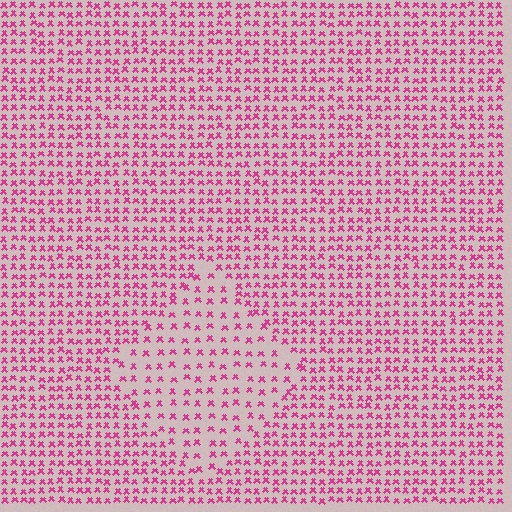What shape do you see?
I see a diamond.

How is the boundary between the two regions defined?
The boundary is defined by a change in element density (approximately 1.9x ratio). All elements are the same color, size, and shape.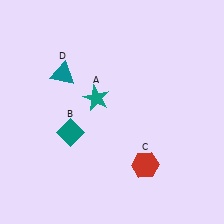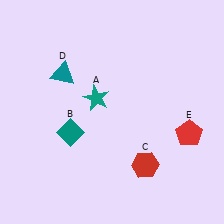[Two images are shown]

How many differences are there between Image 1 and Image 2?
There is 1 difference between the two images.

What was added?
A red pentagon (E) was added in Image 2.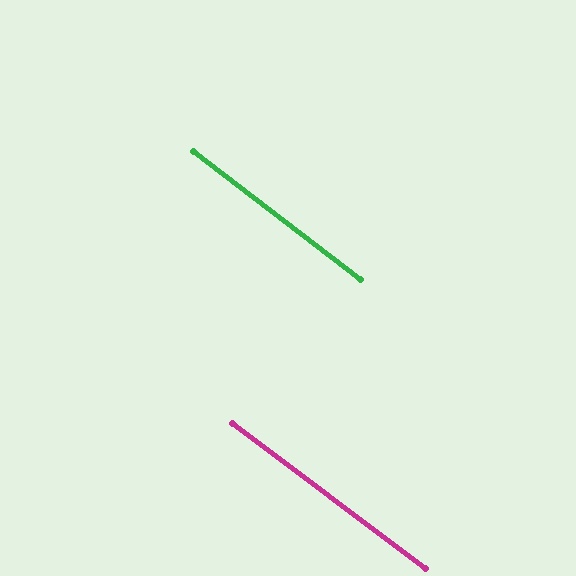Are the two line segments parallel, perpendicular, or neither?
Parallel — their directions differ by only 0.4°.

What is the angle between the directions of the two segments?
Approximately 0 degrees.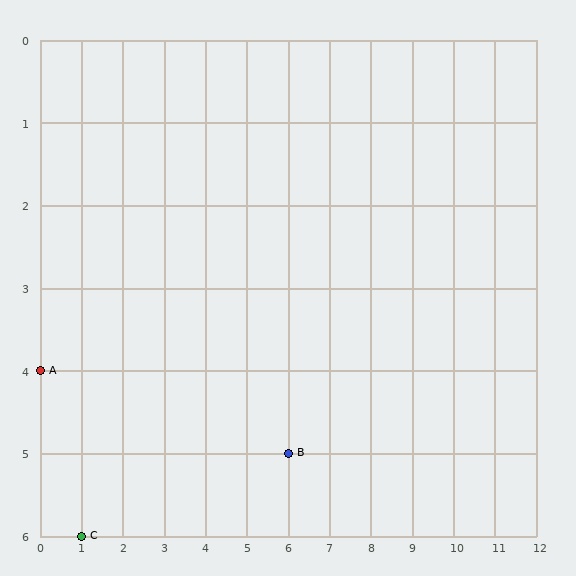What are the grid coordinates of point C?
Point C is at grid coordinates (1, 6).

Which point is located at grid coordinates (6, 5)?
Point B is at (6, 5).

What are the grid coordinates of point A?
Point A is at grid coordinates (0, 4).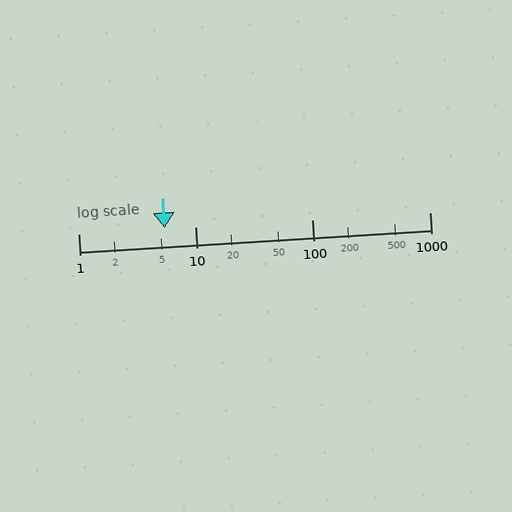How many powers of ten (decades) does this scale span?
The scale spans 3 decades, from 1 to 1000.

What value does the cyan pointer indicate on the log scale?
The pointer indicates approximately 5.5.